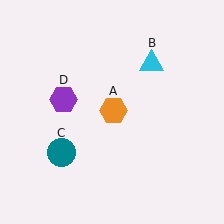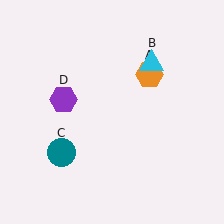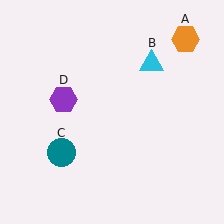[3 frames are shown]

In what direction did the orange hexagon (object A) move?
The orange hexagon (object A) moved up and to the right.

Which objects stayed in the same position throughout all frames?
Cyan triangle (object B) and teal circle (object C) and purple hexagon (object D) remained stationary.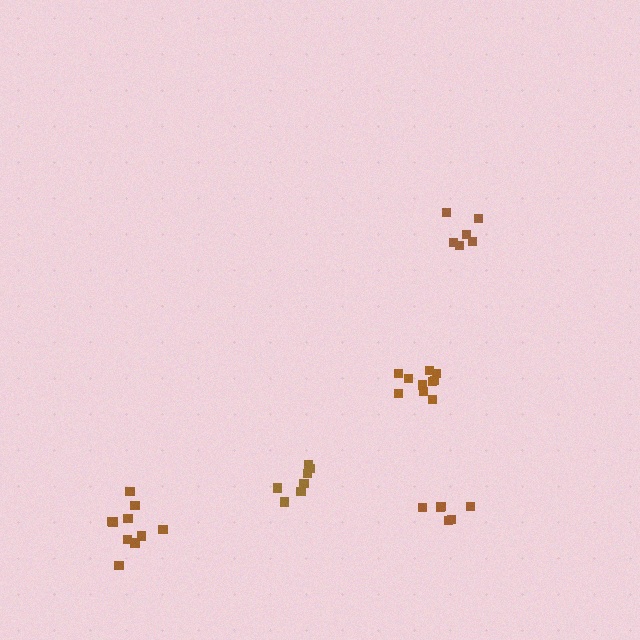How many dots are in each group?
Group 1: 7 dots, Group 2: 10 dots, Group 3: 10 dots, Group 4: 6 dots, Group 5: 6 dots (39 total).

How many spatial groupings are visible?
There are 5 spatial groupings.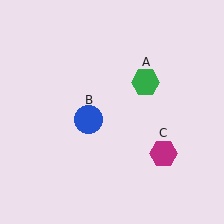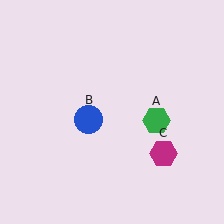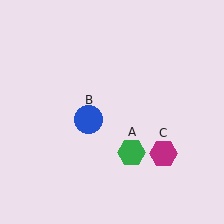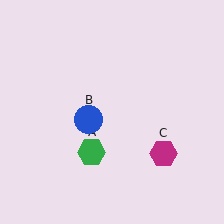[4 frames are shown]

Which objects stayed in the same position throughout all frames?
Blue circle (object B) and magenta hexagon (object C) remained stationary.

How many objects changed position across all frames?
1 object changed position: green hexagon (object A).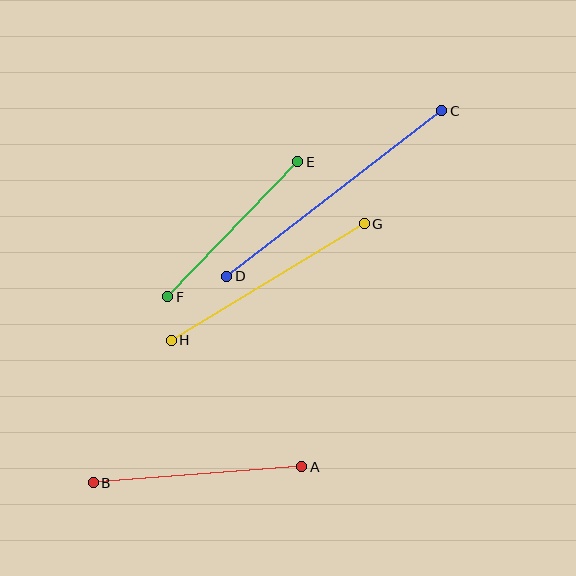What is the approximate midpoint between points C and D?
The midpoint is at approximately (334, 193) pixels.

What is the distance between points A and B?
The distance is approximately 209 pixels.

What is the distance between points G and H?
The distance is approximately 225 pixels.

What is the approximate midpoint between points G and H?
The midpoint is at approximately (268, 282) pixels.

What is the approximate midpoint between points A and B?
The midpoint is at approximately (198, 475) pixels.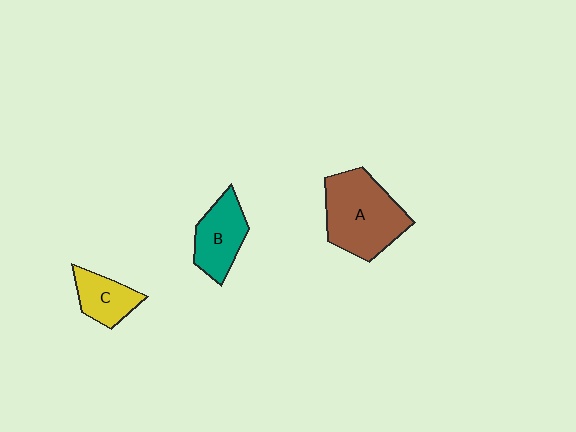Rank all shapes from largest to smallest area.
From largest to smallest: A (brown), B (teal), C (yellow).